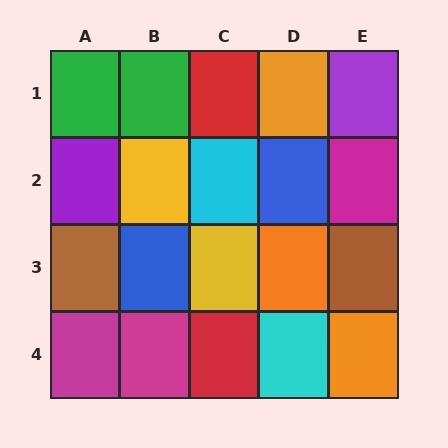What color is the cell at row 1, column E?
Purple.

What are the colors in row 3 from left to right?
Brown, blue, yellow, orange, brown.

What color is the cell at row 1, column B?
Green.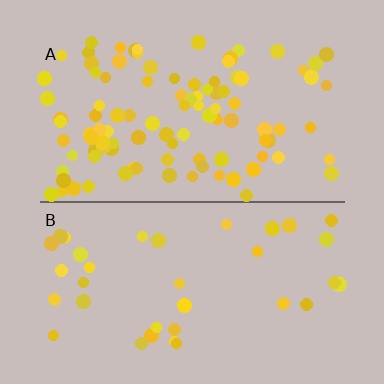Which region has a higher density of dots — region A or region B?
A (the top).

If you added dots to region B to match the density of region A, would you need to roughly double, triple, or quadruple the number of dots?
Approximately triple.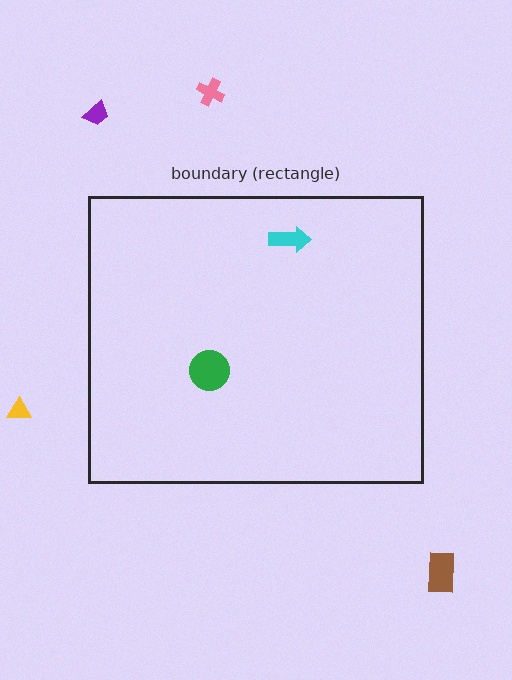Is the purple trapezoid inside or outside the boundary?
Outside.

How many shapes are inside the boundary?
2 inside, 4 outside.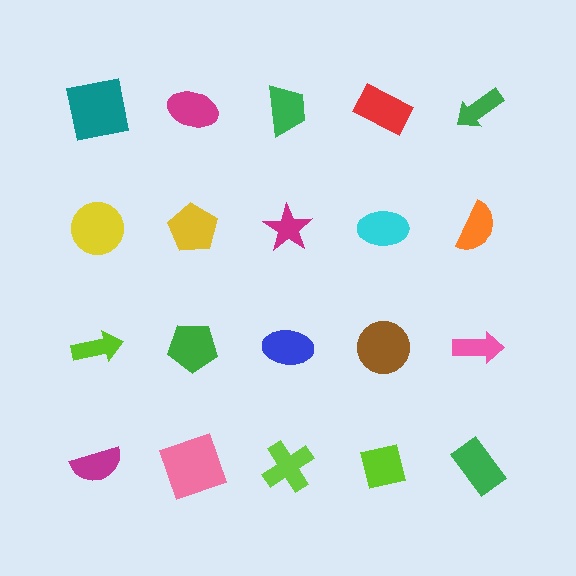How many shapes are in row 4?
5 shapes.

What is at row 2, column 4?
A cyan ellipse.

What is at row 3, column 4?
A brown circle.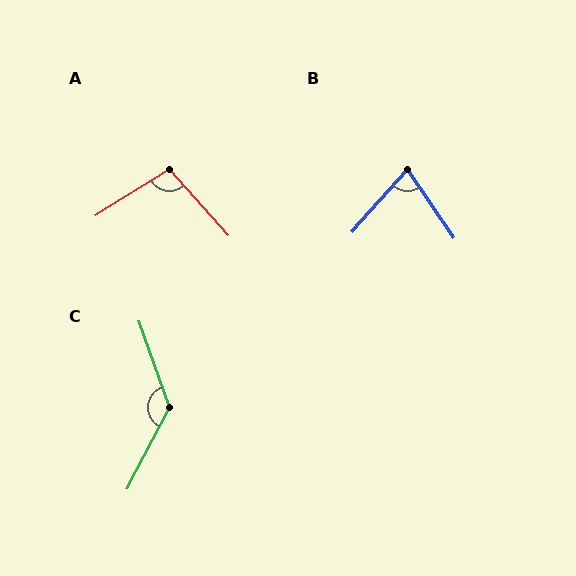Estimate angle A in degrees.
Approximately 100 degrees.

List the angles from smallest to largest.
B (76°), A (100°), C (133°).